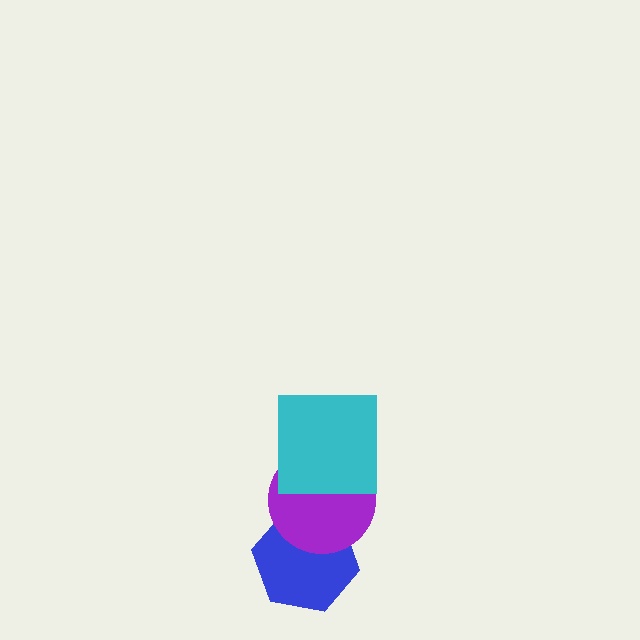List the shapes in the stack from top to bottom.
From top to bottom: the cyan square, the purple circle, the blue hexagon.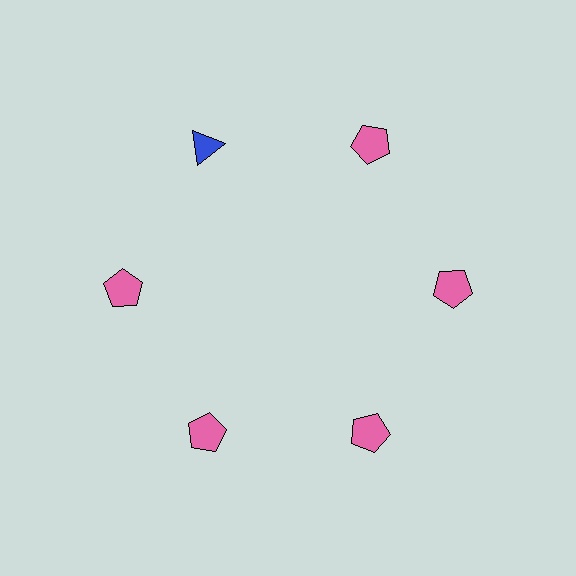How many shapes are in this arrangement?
There are 6 shapes arranged in a ring pattern.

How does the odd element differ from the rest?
It differs in both color (blue instead of pink) and shape (triangle instead of pentagon).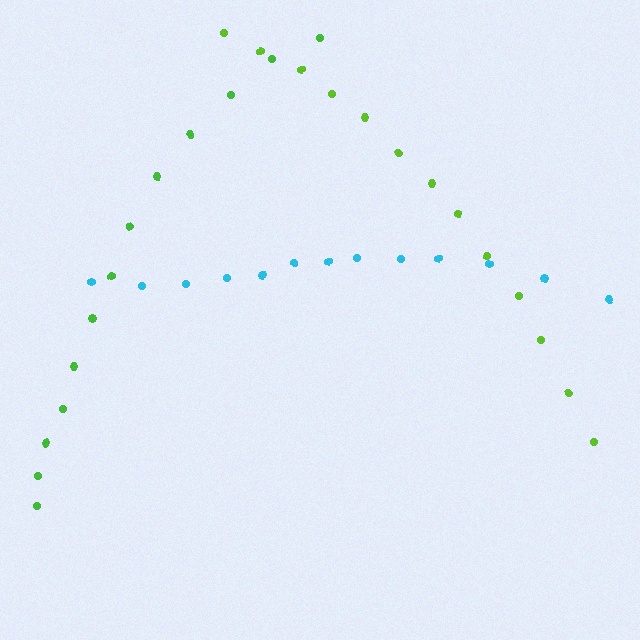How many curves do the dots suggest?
There are 3 distinct paths.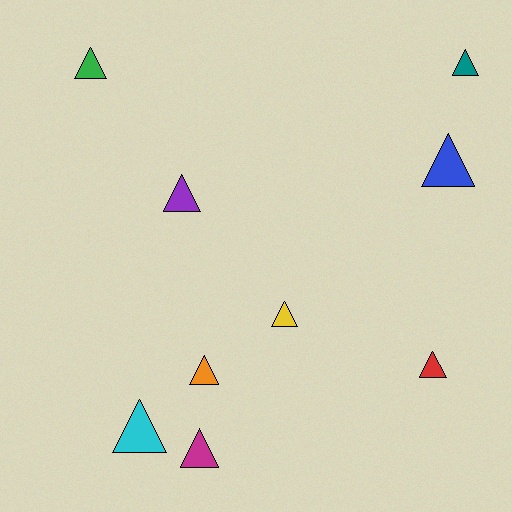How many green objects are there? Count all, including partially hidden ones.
There is 1 green object.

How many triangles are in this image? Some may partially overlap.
There are 9 triangles.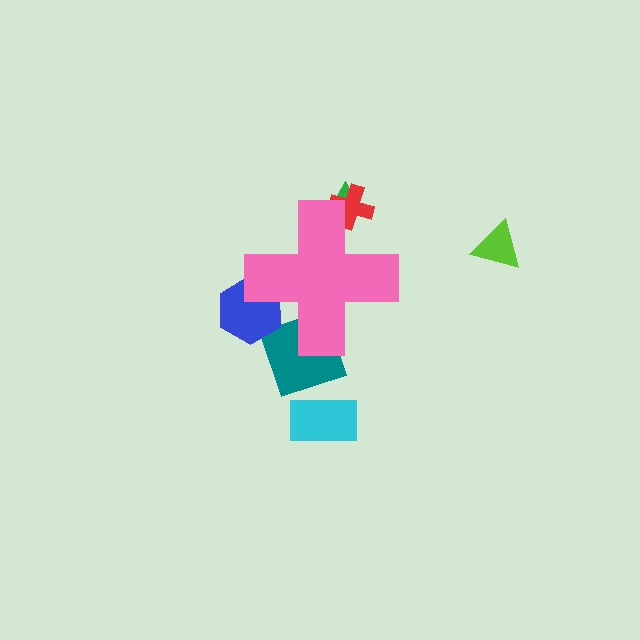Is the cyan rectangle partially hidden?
No, the cyan rectangle is fully visible.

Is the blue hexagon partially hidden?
Yes, the blue hexagon is partially hidden behind the pink cross.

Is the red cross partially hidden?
Yes, the red cross is partially hidden behind the pink cross.